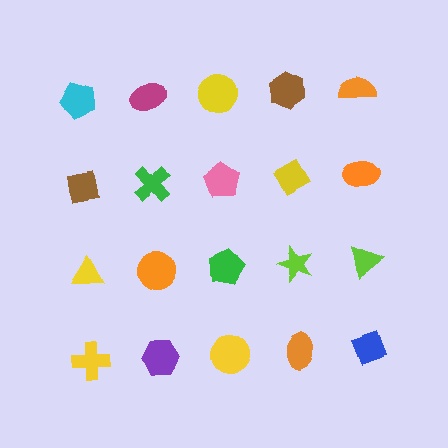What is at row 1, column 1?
A cyan pentagon.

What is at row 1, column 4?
A brown hexagon.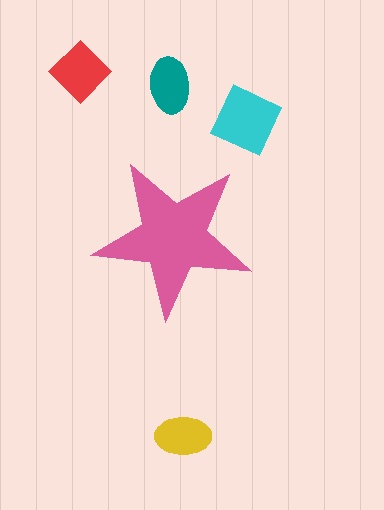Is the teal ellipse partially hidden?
No, the teal ellipse is fully visible.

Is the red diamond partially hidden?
No, the red diamond is fully visible.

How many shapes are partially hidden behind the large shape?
0 shapes are partially hidden.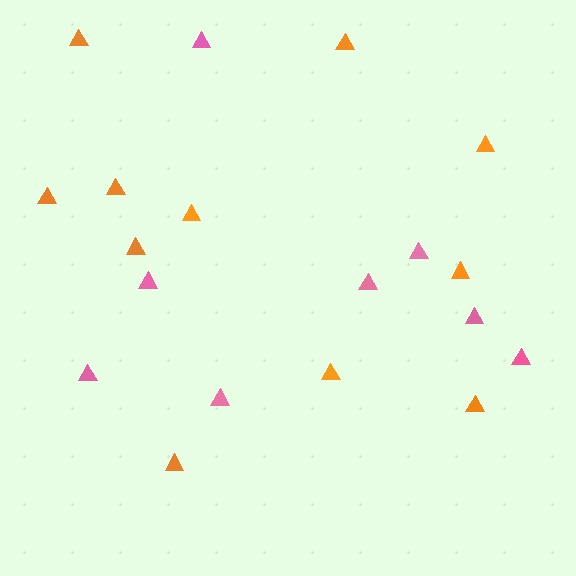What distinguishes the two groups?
There are 2 groups: one group of pink triangles (8) and one group of orange triangles (11).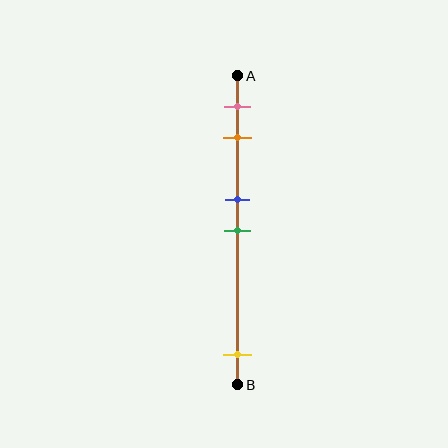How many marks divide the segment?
There are 5 marks dividing the segment.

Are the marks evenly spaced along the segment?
No, the marks are not evenly spaced.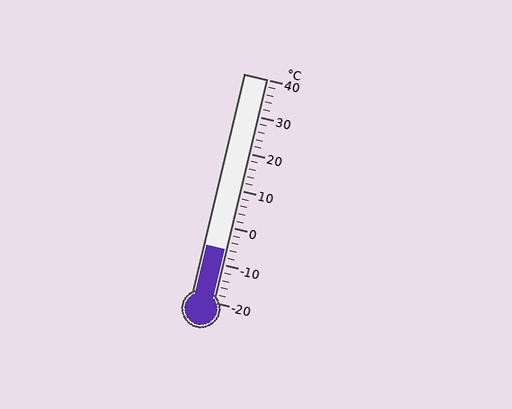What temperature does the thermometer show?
The thermometer shows approximately -6°C.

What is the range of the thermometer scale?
The thermometer scale ranges from -20°C to 40°C.